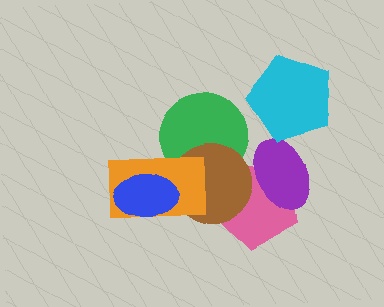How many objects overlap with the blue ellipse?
1 object overlaps with the blue ellipse.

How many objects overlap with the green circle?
2 objects overlap with the green circle.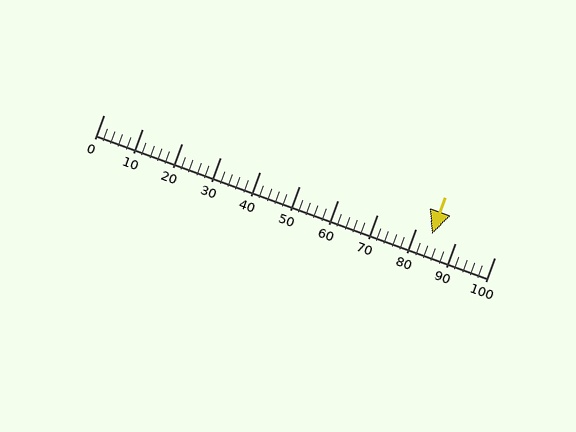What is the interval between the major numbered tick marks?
The major tick marks are spaced 10 units apart.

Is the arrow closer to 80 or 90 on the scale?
The arrow is closer to 80.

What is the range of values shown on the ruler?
The ruler shows values from 0 to 100.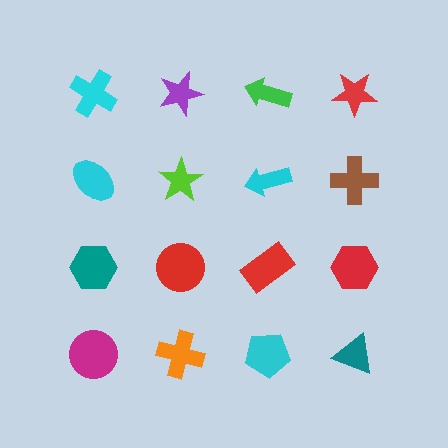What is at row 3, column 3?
A red rectangle.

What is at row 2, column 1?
A cyan ellipse.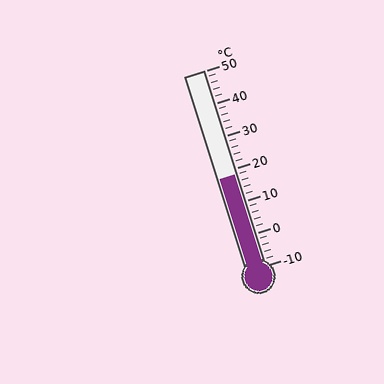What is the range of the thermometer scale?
The thermometer scale ranges from -10°C to 50°C.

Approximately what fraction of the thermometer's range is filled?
The thermometer is filled to approximately 45% of its range.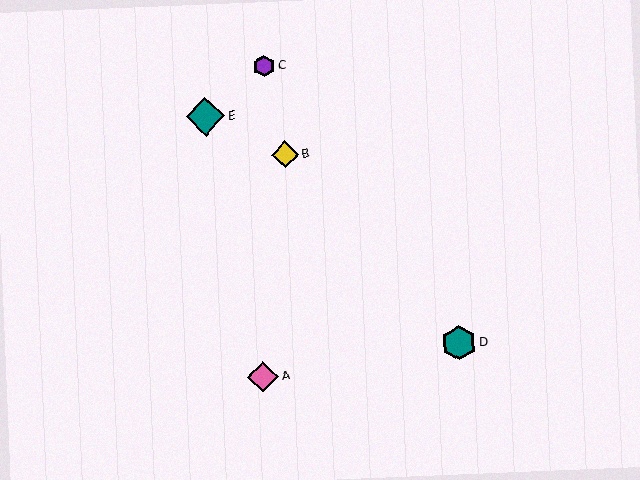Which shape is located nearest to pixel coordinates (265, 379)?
The pink diamond (labeled A) at (263, 377) is nearest to that location.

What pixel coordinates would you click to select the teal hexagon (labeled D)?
Click at (459, 343) to select the teal hexagon D.